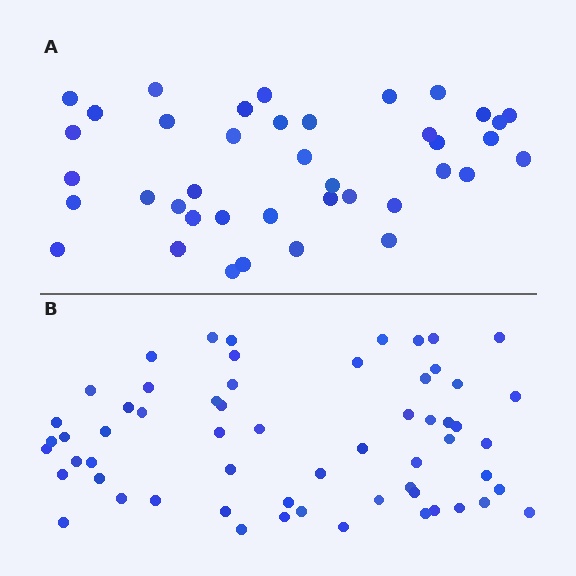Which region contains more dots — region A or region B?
Region B (the bottom region) has more dots.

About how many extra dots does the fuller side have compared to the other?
Region B has approximately 20 more dots than region A.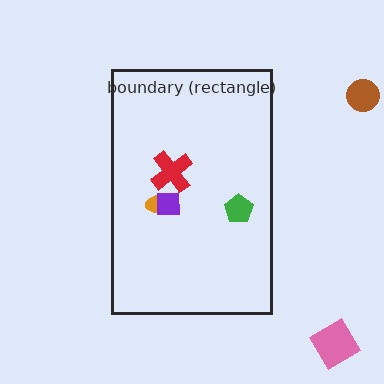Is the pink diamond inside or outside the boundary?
Outside.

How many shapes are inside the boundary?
4 inside, 2 outside.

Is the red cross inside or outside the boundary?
Inside.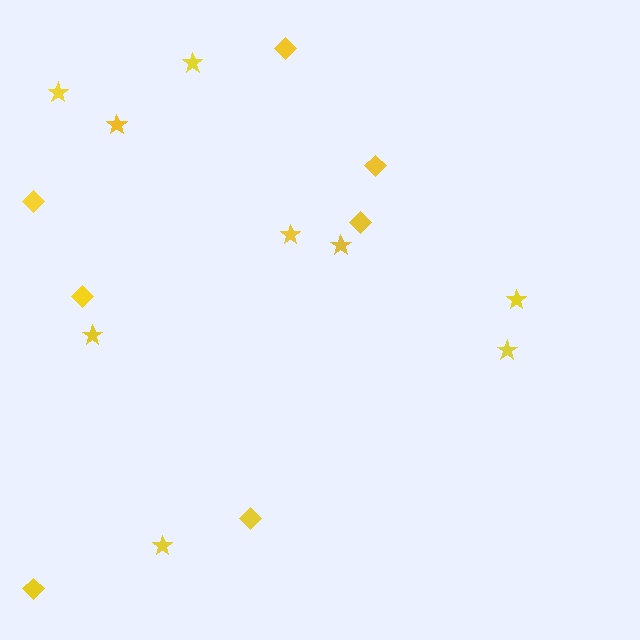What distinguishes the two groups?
There are 2 groups: one group of stars (9) and one group of diamonds (7).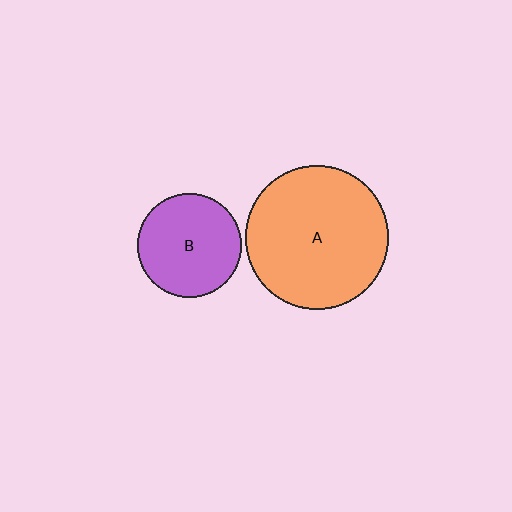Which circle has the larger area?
Circle A (orange).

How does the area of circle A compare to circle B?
Approximately 1.9 times.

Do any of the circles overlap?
No, none of the circles overlap.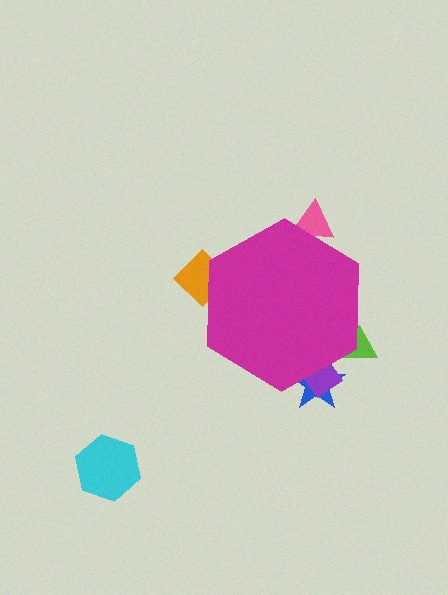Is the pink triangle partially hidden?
Yes, the pink triangle is partially hidden behind the magenta hexagon.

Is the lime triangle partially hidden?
Yes, the lime triangle is partially hidden behind the magenta hexagon.